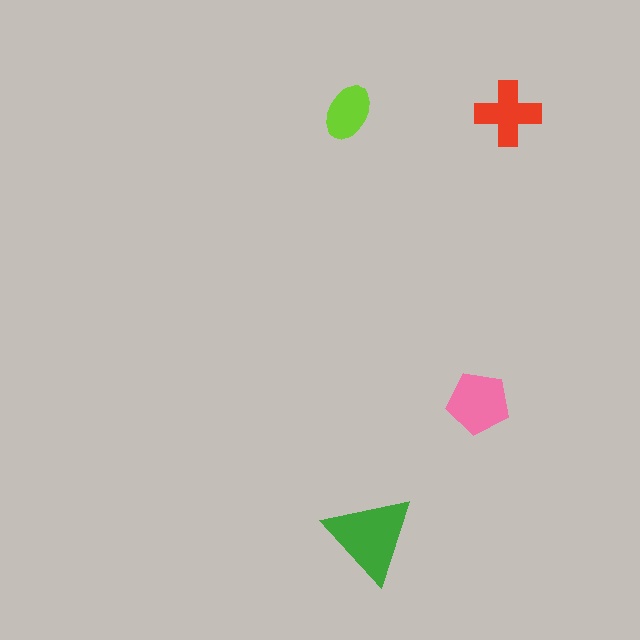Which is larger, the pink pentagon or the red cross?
The pink pentagon.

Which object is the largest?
The green triangle.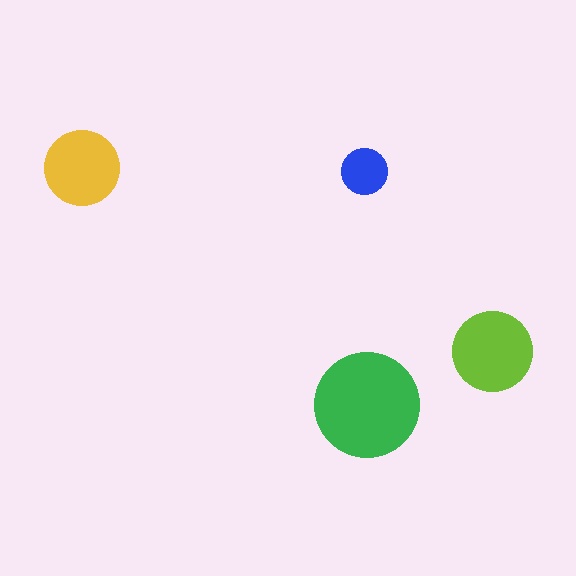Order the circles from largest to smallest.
the green one, the lime one, the yellow one, the blue one.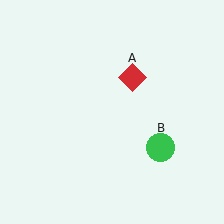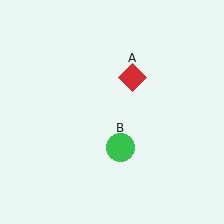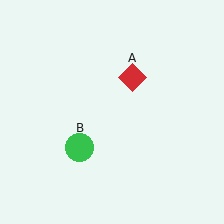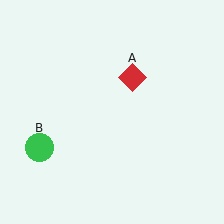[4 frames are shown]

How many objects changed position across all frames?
1 object changed position: green circle (object B).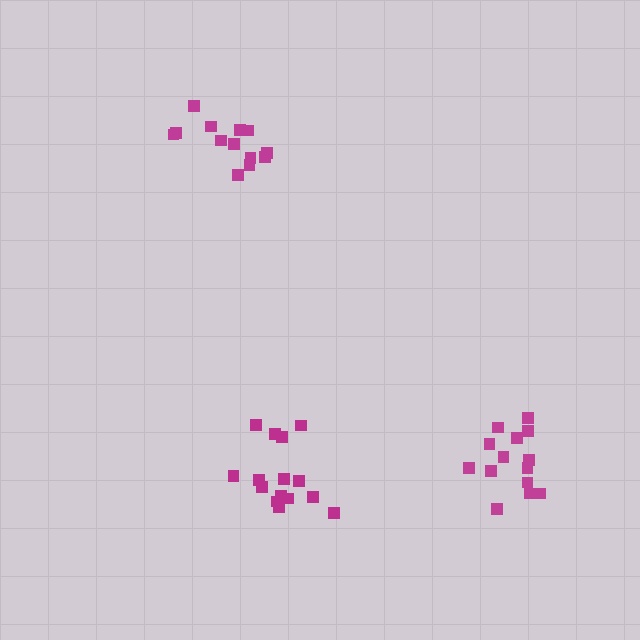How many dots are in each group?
Group 1: 14 dots, Group 2: 15 dots, Group 3: 13 dots (42 total).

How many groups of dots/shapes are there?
There are 3 groups.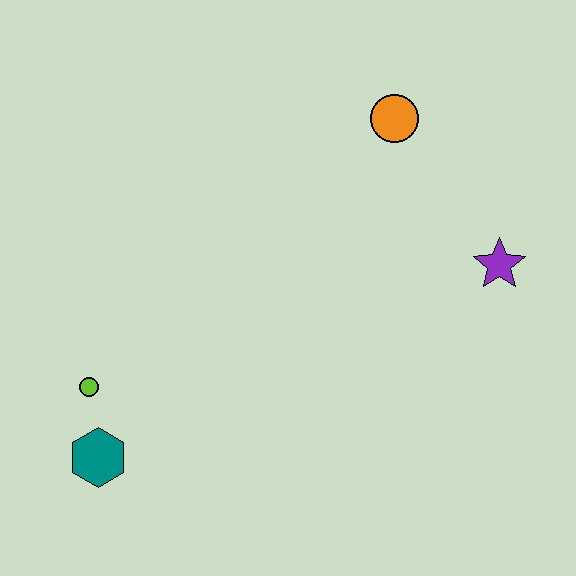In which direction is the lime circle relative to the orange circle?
The lime circle is to the left of the orange circle.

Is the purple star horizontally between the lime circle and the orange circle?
No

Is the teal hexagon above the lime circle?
No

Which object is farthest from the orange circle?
The teal hexagon is farthest from the orange circle.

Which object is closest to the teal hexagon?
The lime circle is closest to the teal hexagon.